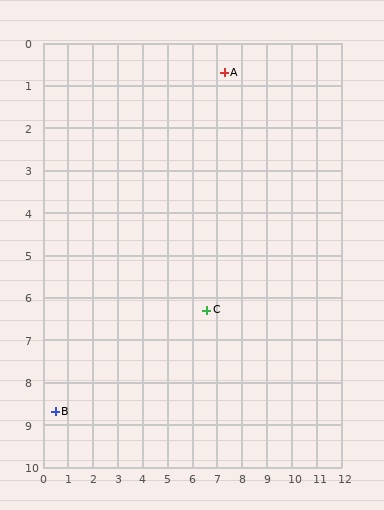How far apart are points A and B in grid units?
Points A and B are about 10.5 grid units apart.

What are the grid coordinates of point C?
Point C is at approximately (6.6, 6.3).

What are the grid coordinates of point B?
Point B is at approximately (0.5, 8.7).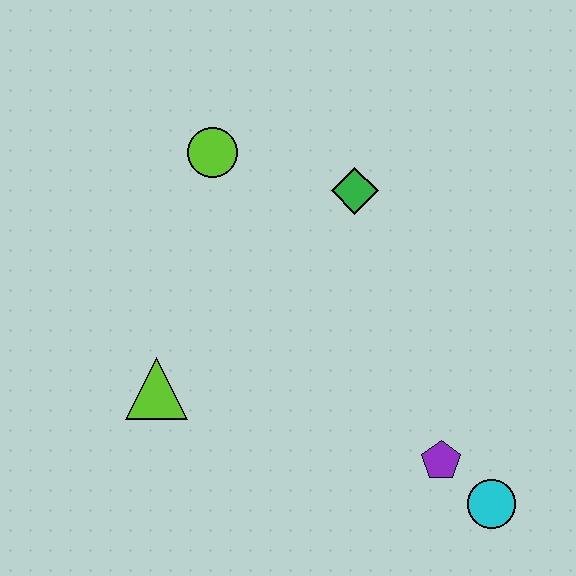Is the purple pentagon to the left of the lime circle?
No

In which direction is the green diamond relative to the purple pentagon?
The green diamond is above the purple pentagon.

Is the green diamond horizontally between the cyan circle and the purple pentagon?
No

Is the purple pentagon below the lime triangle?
Yes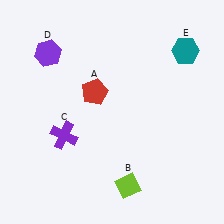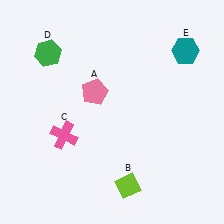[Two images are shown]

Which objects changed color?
A changed from red to pink. C changed from purple to pink. D changed from purple to green.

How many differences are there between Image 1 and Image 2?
There are 3 differences between the two images.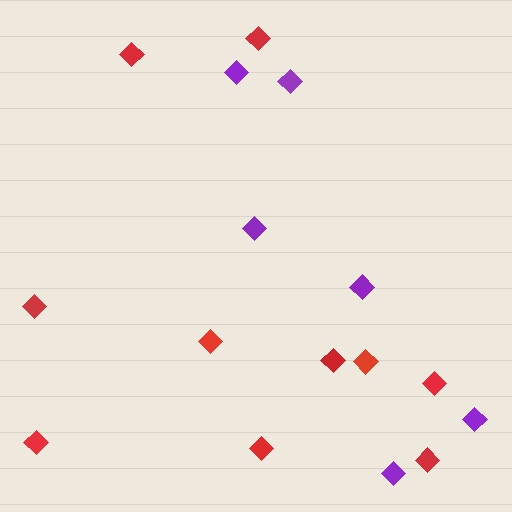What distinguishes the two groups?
There are 2 groups: one group of red diamonds (10) and one group of purple diamonds (6).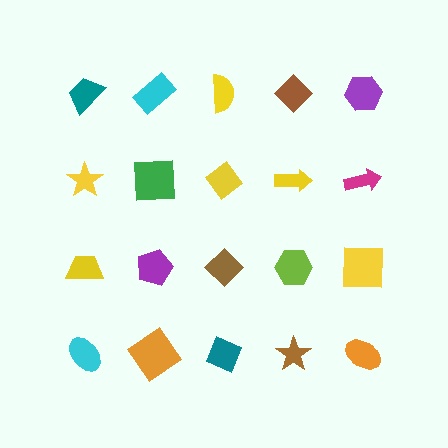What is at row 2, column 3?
A yellow diamond.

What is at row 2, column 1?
A yellow star.